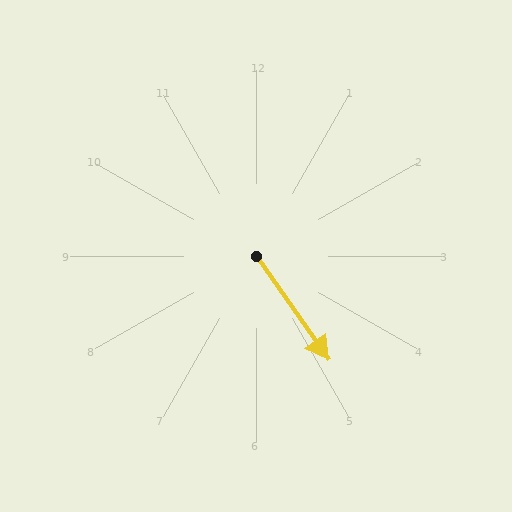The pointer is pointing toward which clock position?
Roughly 5 o'clock.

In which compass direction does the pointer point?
Southeast.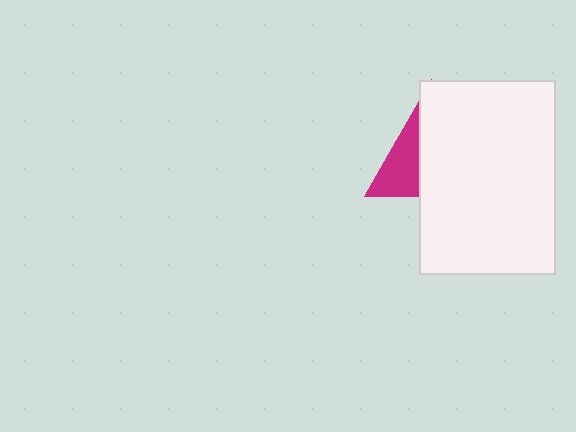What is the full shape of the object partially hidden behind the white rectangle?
The partially hidden object is a magenta triangle.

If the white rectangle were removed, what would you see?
You would see the complete magenta triangle.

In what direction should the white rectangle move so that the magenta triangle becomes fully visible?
The white rectangle should move right. That is the shortest direction to clear the overlap and leave the magenta triangle fully visible.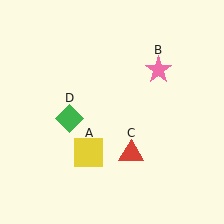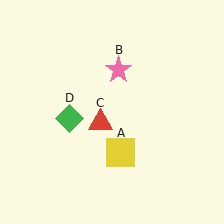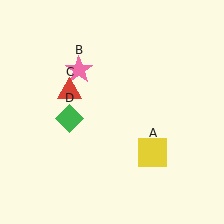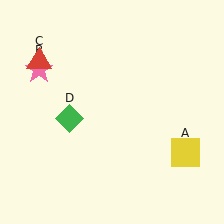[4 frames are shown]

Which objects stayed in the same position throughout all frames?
Green diamond (object D) remained stationary.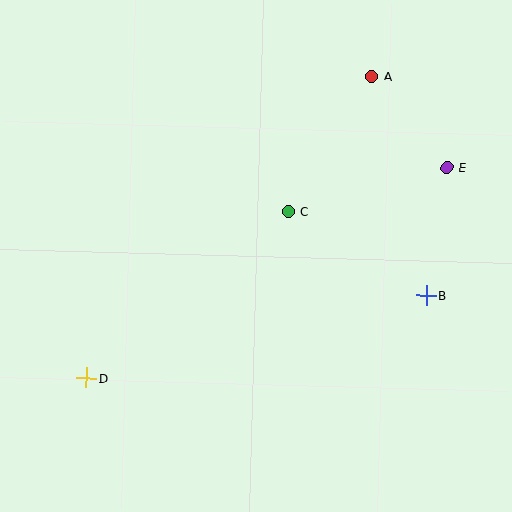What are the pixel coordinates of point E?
Point E is at (447, 168).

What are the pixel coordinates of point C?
Point C is at (288, 211).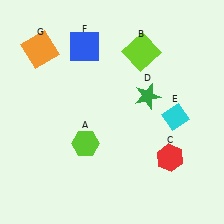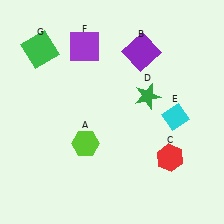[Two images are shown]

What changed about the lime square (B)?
In Image 1, B is lime. In Image 2, it changed to purple.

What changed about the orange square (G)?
In Image 1, G is orange. In Image 2, it changed to green.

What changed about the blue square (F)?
In Image 1, F is blue. In Image 2, it changed to purple.